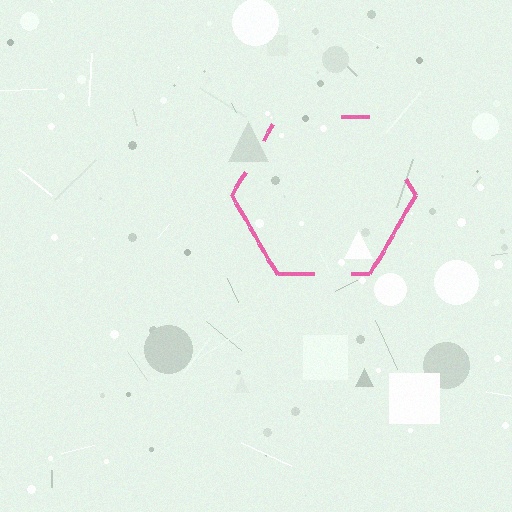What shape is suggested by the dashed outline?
The dashed outline suggests a hexagon.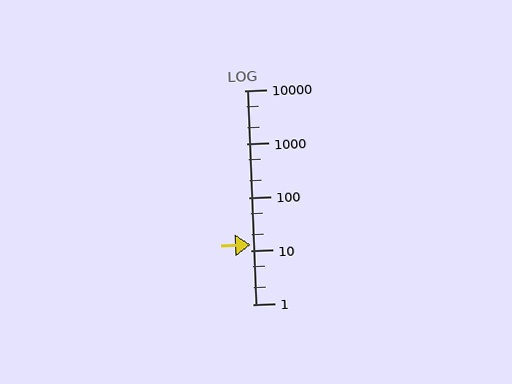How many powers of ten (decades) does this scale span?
The scale spans 4 decades, from 1 to 10000.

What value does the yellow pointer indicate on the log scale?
The pointer indicates approximately 13.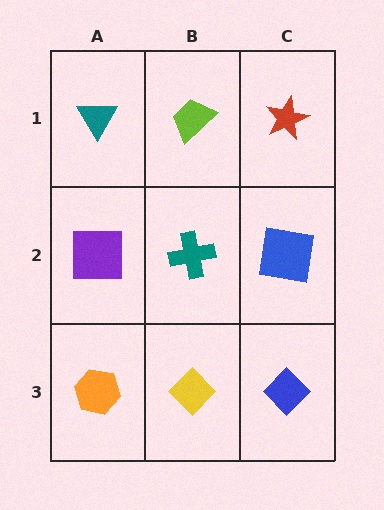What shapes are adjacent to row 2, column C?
A red star (row 1, column C), a blue diamond (row 3, column C), a teal cross (row 2, column B).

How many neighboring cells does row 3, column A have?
2.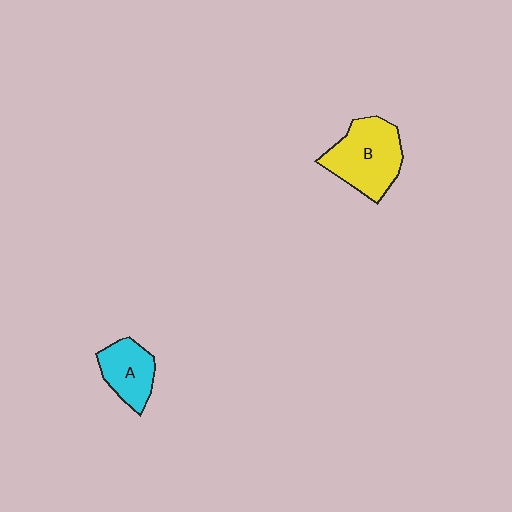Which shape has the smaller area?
Shape A (cyan).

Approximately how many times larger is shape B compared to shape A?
Approximately 1.5 times.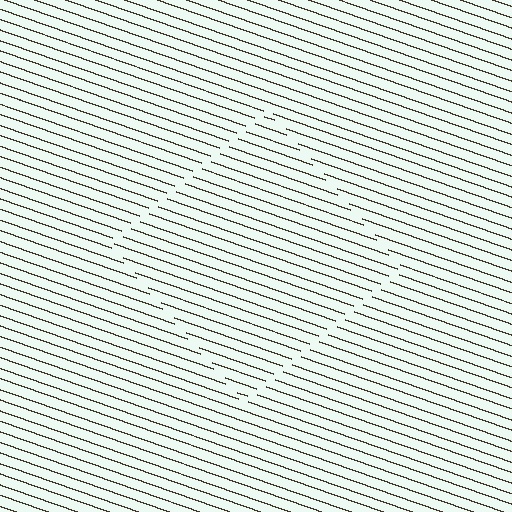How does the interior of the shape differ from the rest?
The interior of the shape contains the same grating, shifted by half a period — the contour is defined by the phase discontinuity where line-ends from the inner and outer gratings abut.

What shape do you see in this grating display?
An illusory square. The interior of the shape contains the same grating, shifted by half a period — the contour is defined by the phase discontinuity where line-ends from the inner and outer gratings abut.